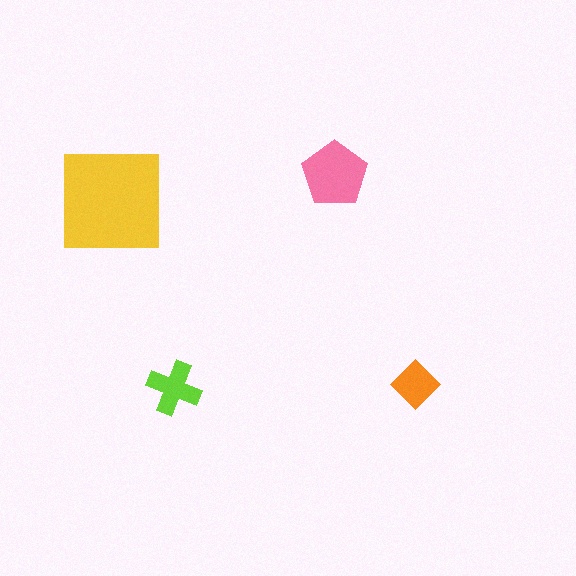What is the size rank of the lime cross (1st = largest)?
3rd.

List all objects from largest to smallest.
The yellow square, the pink pentagon, the lime cross, the orange diamond.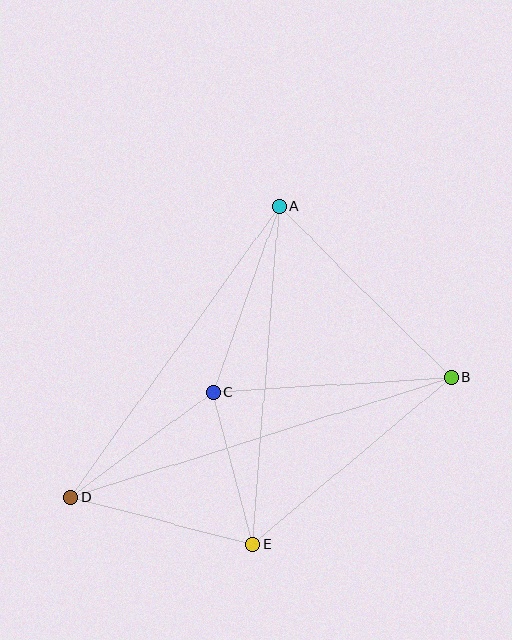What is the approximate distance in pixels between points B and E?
The distance between B and E is approximately 259 pixels.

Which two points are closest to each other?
Points C and E are closest to each other.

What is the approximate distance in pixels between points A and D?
The distance between A and D is approximately 358 pixels.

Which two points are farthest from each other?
Points B and D are farthest from each other.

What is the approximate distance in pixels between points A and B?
The distance between A and B is approximately 243 pixels.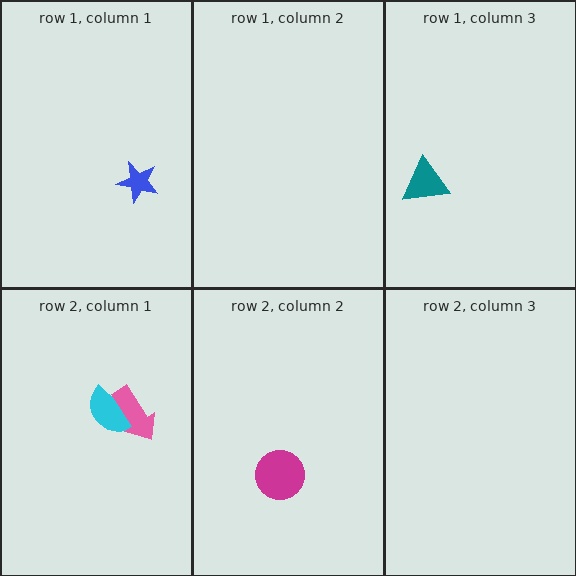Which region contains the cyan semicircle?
The row 2, column 1 region.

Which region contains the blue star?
The row 1, column 1 region.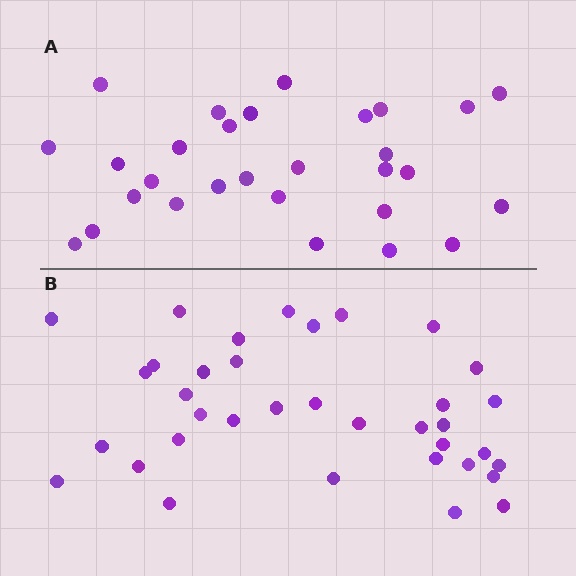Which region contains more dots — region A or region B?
Region B (the bottom region) has more dots.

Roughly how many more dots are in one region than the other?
Region B has roughly 8 or so more dots than region A.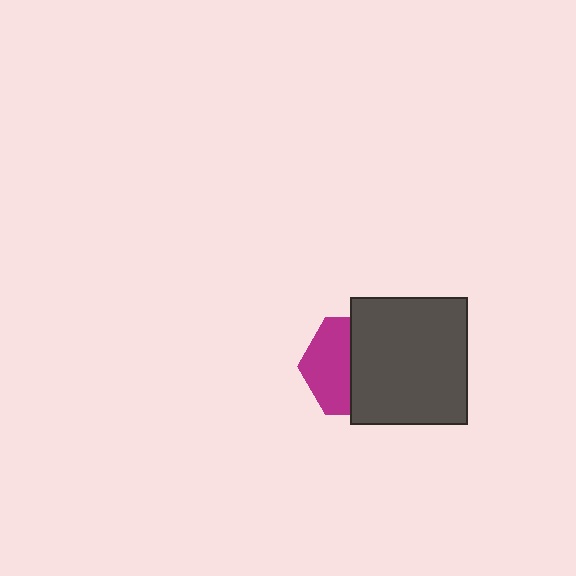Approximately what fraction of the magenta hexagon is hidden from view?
Roughly 55% of the magenta hexagon is hidden behind the dark gray rectangle.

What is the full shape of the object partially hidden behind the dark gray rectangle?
The partially hidden object is a magenta hexagon.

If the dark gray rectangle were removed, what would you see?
You would see the complete magenta hexagon.